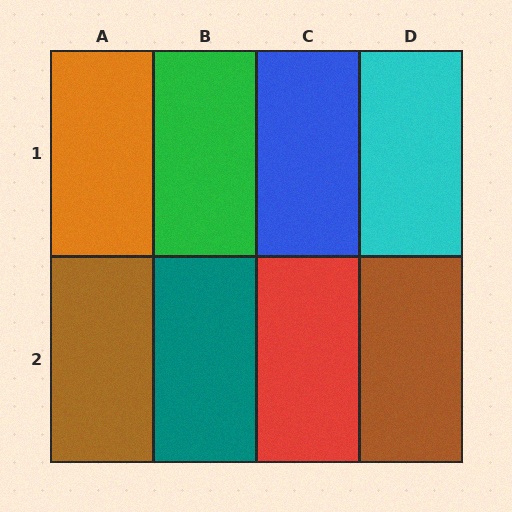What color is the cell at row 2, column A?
Brown.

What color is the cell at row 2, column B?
Teal.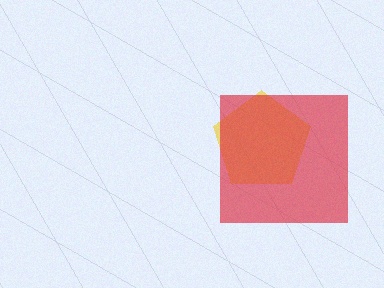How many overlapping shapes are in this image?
There are 2 overlapping shapes in the image.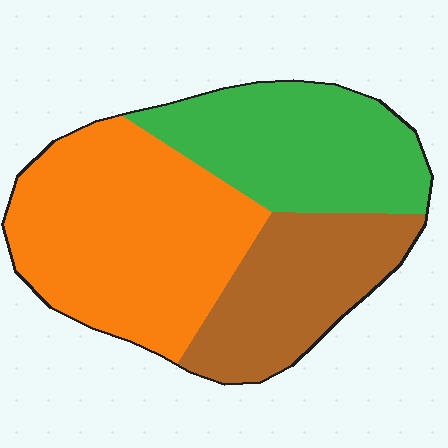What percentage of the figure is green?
Green takes up between a quarter and a half of the figure.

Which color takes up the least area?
Brown, at roughly 25%.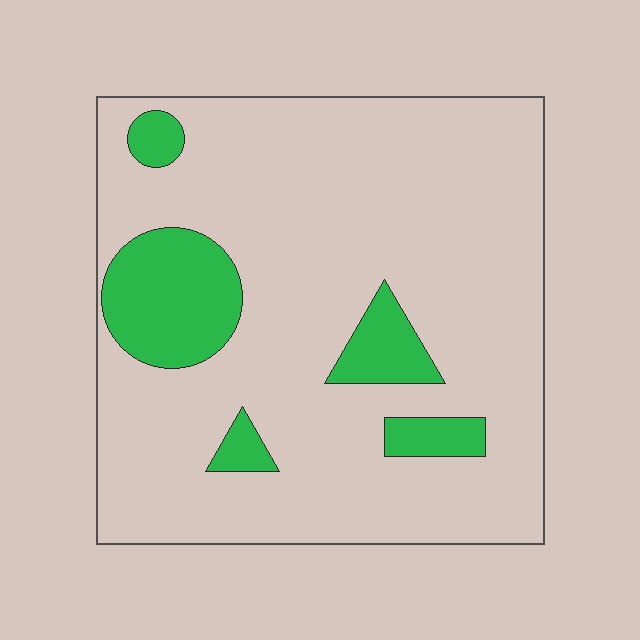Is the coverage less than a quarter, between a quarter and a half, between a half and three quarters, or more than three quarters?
Less than a quarter.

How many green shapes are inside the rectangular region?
5.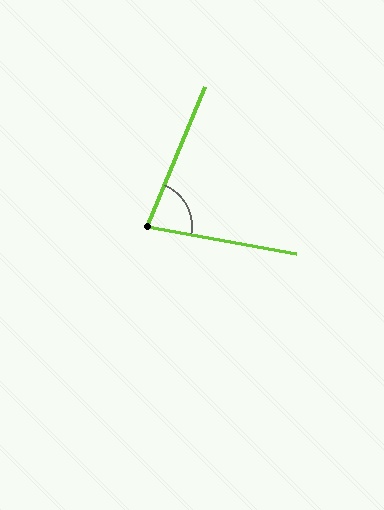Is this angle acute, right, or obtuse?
It is acute.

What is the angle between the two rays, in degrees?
Approximately 77 degrees.